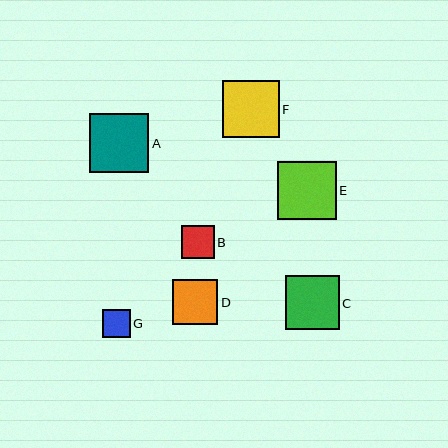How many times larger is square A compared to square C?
Square A is approximately 1.1 times the size of square C.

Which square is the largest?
Square A is the largest with a size of approximately 59 pixels.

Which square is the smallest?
Square G is the smallest with a size of approximately 28 pixels.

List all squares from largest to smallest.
From largest to smallest: A, E, F, C, D, B, G.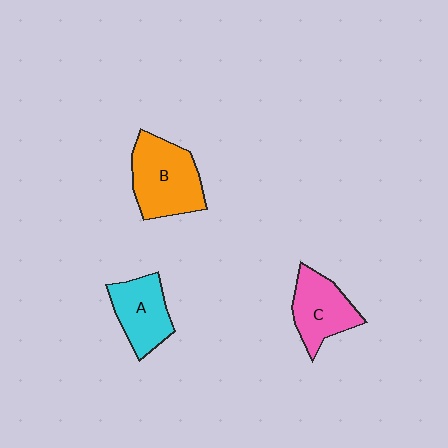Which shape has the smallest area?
Shape A (cyan).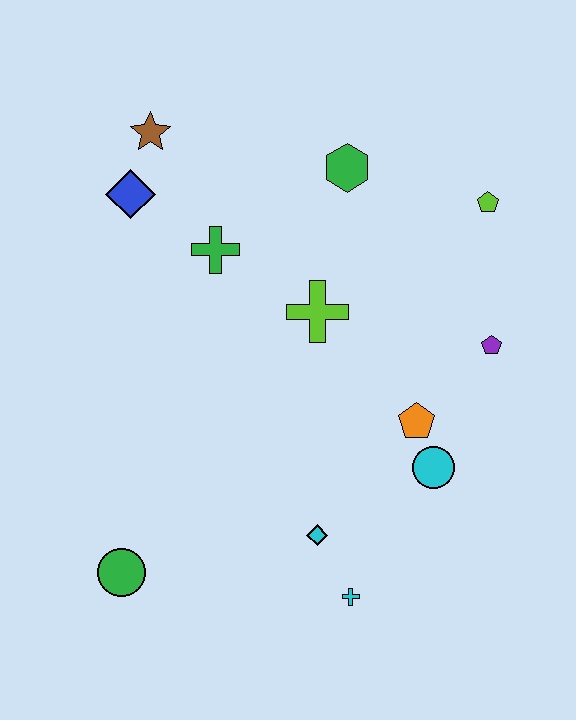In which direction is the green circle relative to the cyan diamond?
The green circle is to the left of the cyan diamond.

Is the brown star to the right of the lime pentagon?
No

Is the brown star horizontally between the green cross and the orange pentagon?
No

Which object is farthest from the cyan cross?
The brown star is farthest from the cyan cross.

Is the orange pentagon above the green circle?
Yes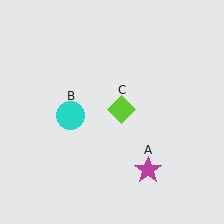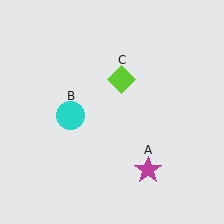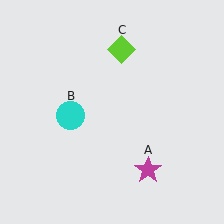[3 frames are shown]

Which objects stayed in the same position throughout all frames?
Magenta star (object A) and cyan circle (object B) remained stationary.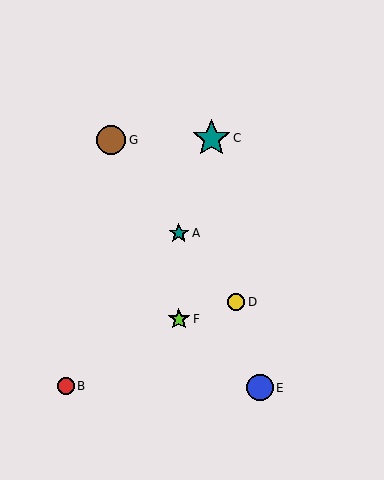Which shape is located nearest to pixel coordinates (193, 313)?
The lime star (labeled F) at (179, 319) is nearest to that location.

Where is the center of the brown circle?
The center of the brown circle is at (111, 140).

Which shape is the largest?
The teal star (labeled C) is the largest.